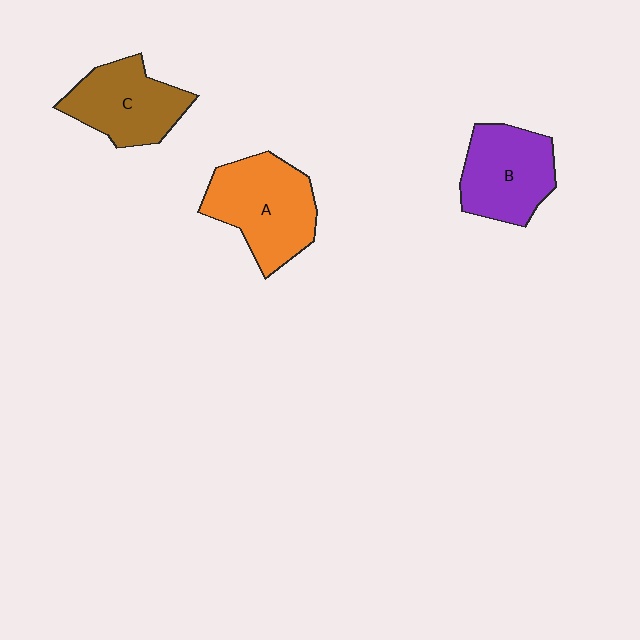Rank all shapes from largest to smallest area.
From largest to smallest: A (orange), B (purple), C (brown).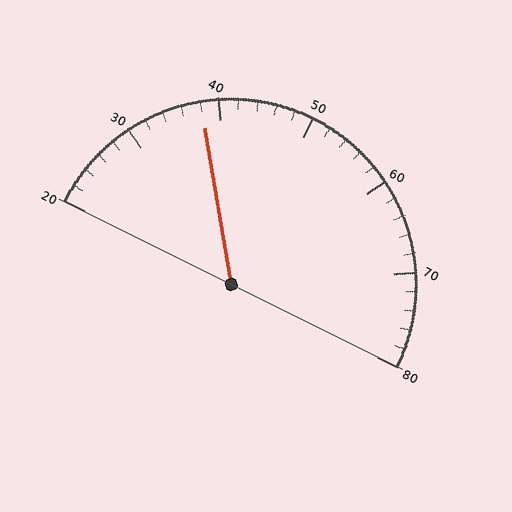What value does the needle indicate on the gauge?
The needle indicates approximately 38.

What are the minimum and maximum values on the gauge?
The gauge ranges from 20 to 80.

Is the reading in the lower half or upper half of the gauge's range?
The reading is in the lower half of the range (20 to 80).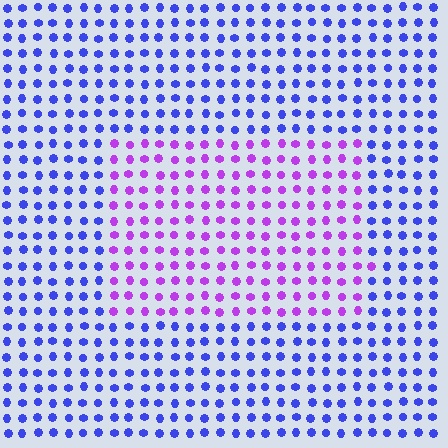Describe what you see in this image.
The image is filled with small blue elements in a uniform arrangement. A rectangle-shaped region is visible where the elements are tinted to a slightly different hue, forming a subtle color boundary.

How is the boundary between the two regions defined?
The boundary is defined purely by a slight shift in hue (about 48 degrees). Spacing, size, and orientation are identical on both sides.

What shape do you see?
I see a rectangle.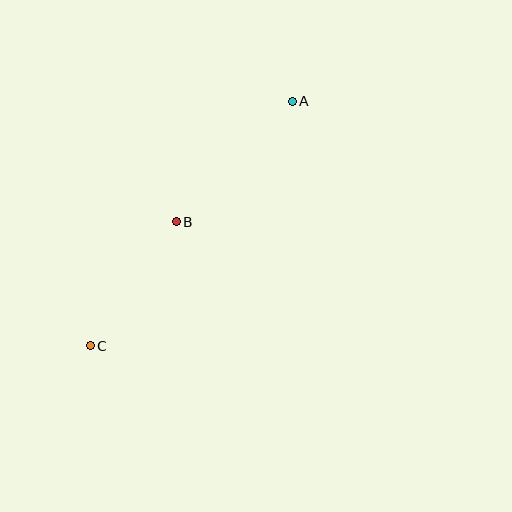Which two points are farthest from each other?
Points A and C are farthest from each other.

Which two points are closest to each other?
Points B and C are closest to each other.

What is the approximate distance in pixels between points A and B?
The distance between A and B is approximately 167 pixels.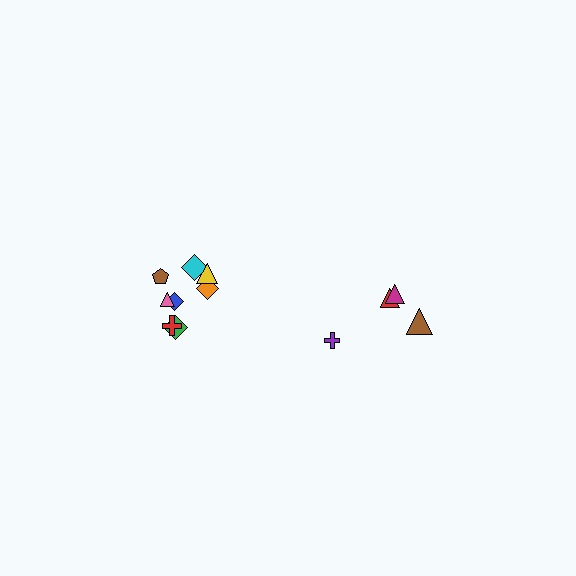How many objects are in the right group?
There are 4 objects.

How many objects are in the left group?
There are 8 objects.